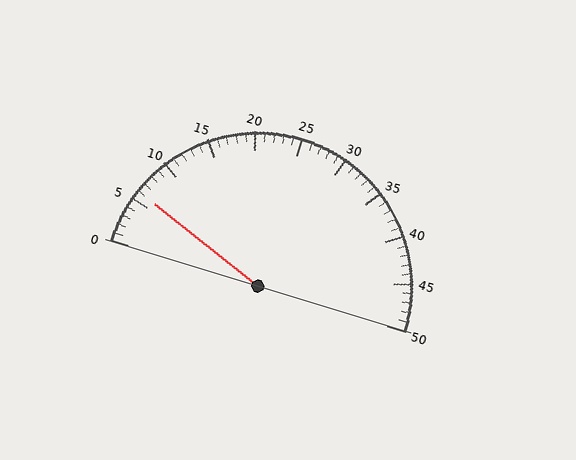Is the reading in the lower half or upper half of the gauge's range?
The reading is in the lower half of the range (0 to 50).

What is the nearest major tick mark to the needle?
The nearest major tick mark is 5.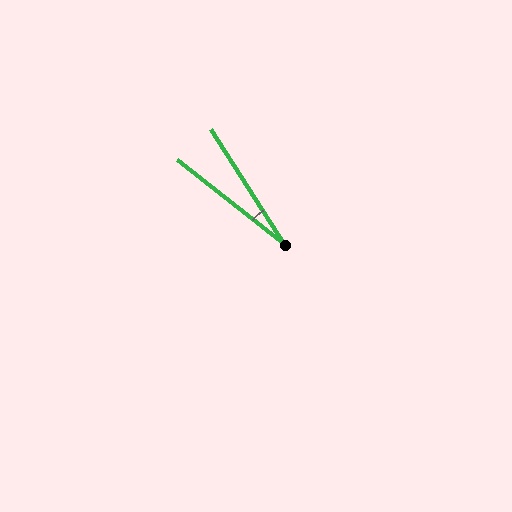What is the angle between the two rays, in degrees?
Approximately 19 degrees.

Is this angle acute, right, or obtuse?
It is acute.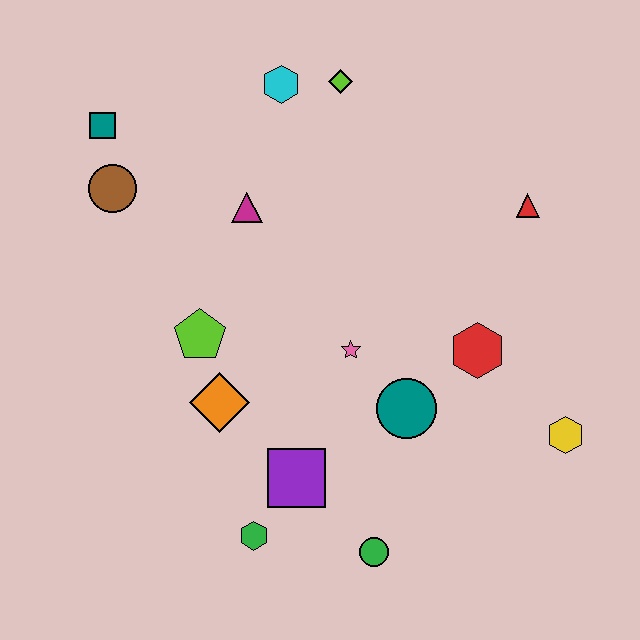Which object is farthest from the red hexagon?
The teal square is farthest from the red hexagon.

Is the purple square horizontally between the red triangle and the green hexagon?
Yes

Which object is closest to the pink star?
The teal circle is closest to the pink star.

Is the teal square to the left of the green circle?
Yes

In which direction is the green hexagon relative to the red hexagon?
The green hexagon is to the left of the red hexagon.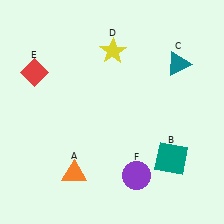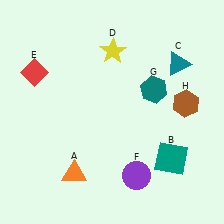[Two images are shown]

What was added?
A teal hexagon (G), a brown hexagon (H) were added in Image 2.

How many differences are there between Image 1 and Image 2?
There are 2 differences between the two images.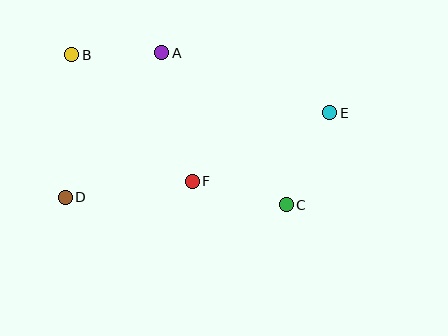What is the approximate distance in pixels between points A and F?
The distance between A and F is approximately 132 pixels.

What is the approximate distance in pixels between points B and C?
The distance between B and C is approximately 262 pixels.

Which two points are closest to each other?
Points A and B are closest to each other.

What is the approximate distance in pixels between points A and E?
The distance between A and E is approximately 179 pixels.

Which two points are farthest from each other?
Points D and E are farthest from each other.